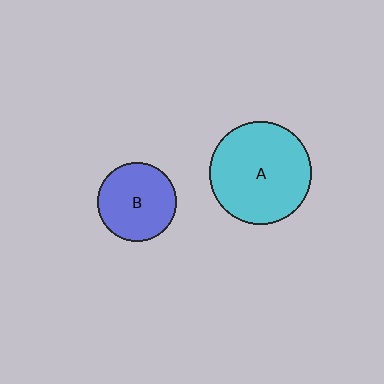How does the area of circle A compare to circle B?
Approximately 1.7 times.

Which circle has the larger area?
Circle A (cyan).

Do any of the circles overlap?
No, none of the circles overlap.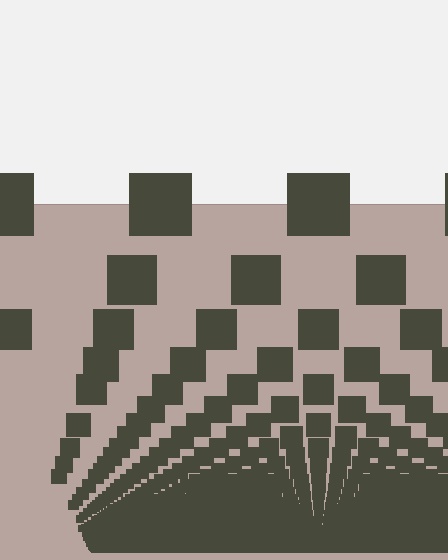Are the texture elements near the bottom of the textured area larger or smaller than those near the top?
Smaller. The gradient is inverted — elements near the bottom are smaller and denser.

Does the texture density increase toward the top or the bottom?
Density increases toward the bottom.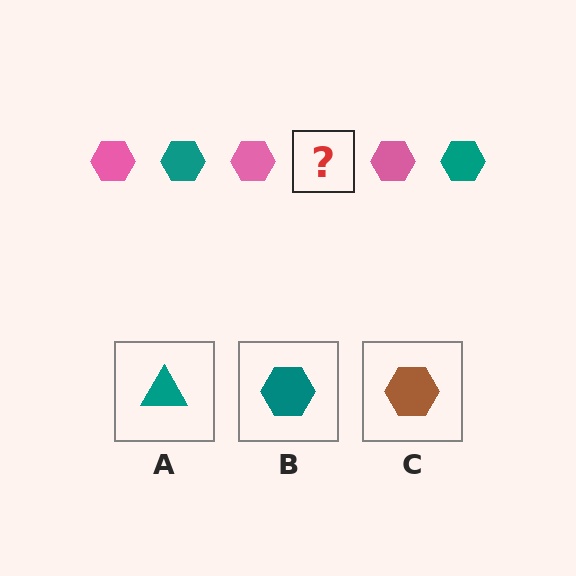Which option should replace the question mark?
Option B.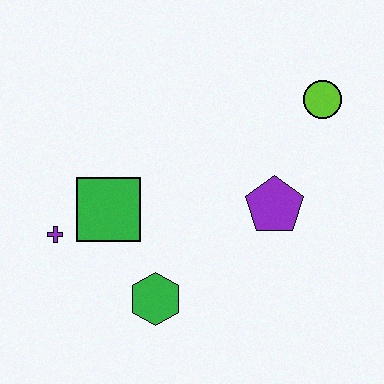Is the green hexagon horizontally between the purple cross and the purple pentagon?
Yes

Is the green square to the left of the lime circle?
Yes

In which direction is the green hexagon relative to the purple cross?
The green hexagon is to the right of the purple cross.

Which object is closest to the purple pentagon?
The lime circle is closest to the purple pentagon.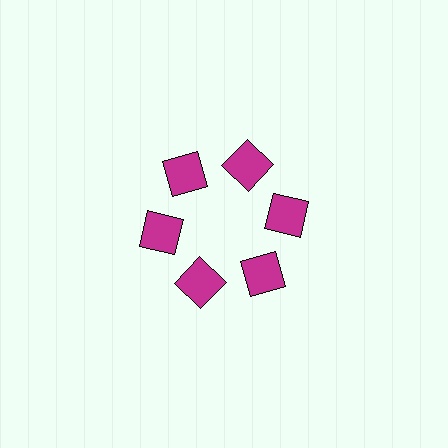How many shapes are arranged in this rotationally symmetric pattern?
There are 6 shapes, arranged in 6 groups of 1.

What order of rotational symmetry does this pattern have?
This pattern has 6-fold rotational symmetry.